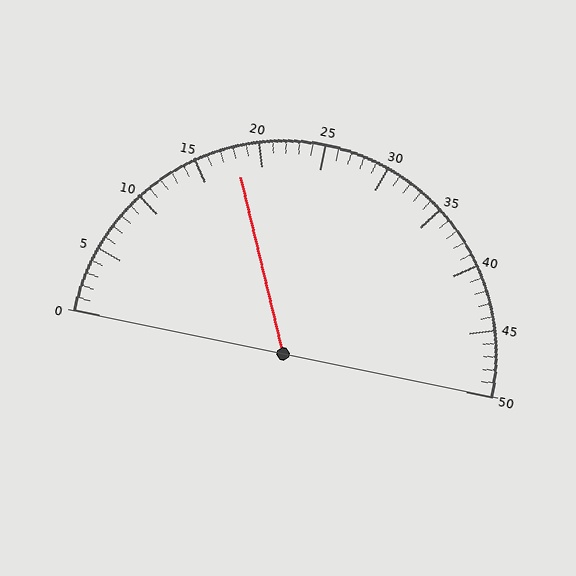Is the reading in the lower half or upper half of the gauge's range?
The reading is in the lower half of the range (0 to 50).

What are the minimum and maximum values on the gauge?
The gauge ranges from 0 to 50.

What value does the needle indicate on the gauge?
The needle indicates approximately 18.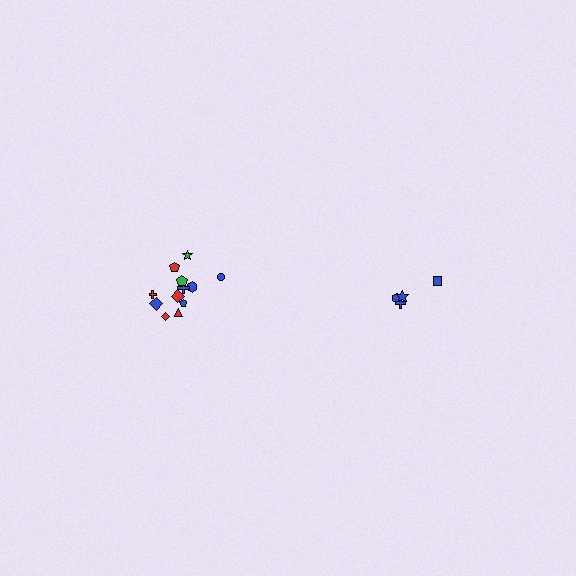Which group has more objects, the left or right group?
The left group.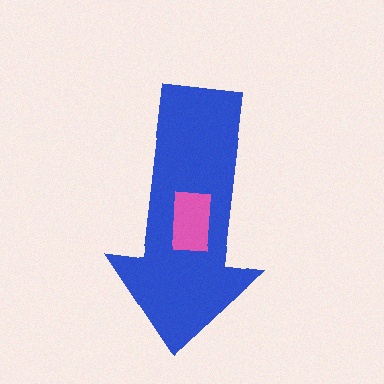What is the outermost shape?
The blue arrow.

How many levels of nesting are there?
2.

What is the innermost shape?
The pink rectangle.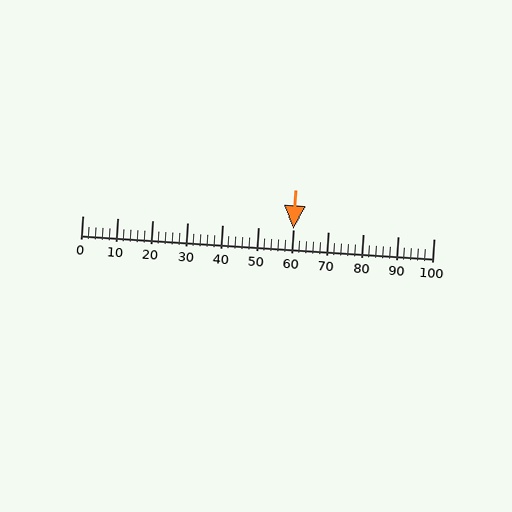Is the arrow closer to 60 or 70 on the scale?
The arrow is closer to 60.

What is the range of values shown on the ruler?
The ruler shows values from 0 to 100.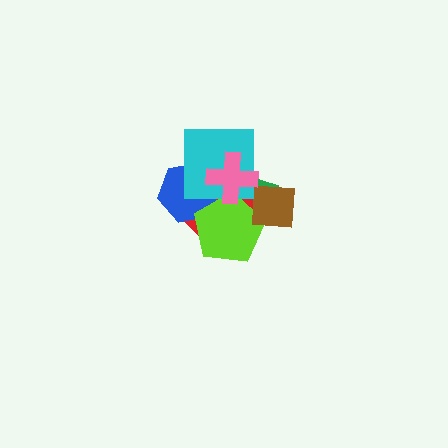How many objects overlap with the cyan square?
4 objects overlap with the cyan square.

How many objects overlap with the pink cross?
5 objects overlap with the pink cross.